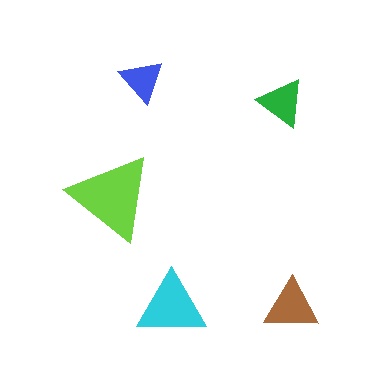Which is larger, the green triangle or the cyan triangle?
The cyan one.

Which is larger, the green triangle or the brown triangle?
The brown one.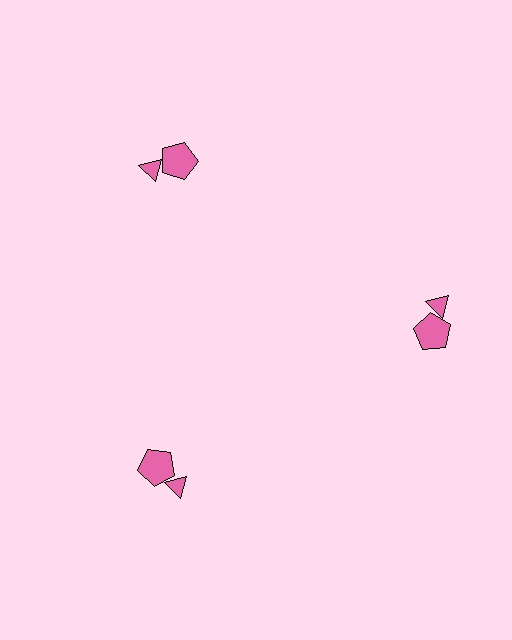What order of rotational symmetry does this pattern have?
This pattern has 3-fold rotational symmetry.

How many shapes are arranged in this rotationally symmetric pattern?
There are 6 shapes, arranged in 3 groups of 2.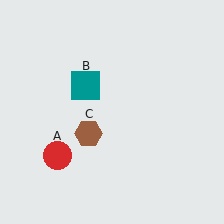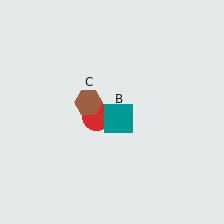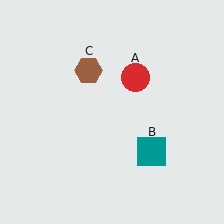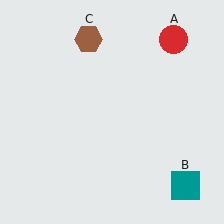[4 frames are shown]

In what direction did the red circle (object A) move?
The red circle (object A) moved up and to the right.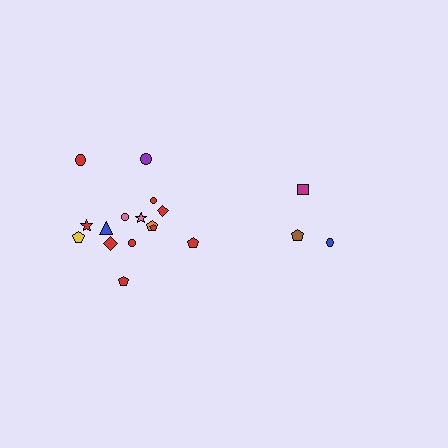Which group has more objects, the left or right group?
The left group.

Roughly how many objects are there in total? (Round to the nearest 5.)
Roughly 20 objects in total.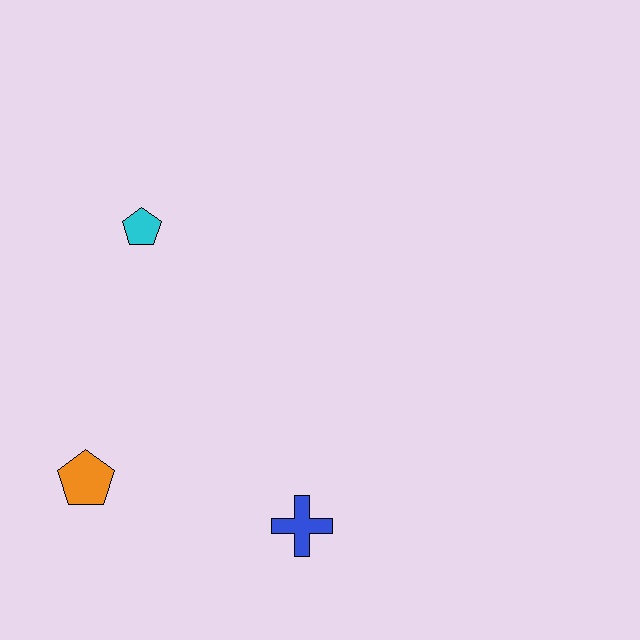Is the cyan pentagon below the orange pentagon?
No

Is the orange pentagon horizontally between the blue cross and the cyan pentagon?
No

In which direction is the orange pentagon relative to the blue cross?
The orange pentagon is to the left of the blue cross.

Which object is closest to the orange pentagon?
The blue cross is closest to the orange pentagon.